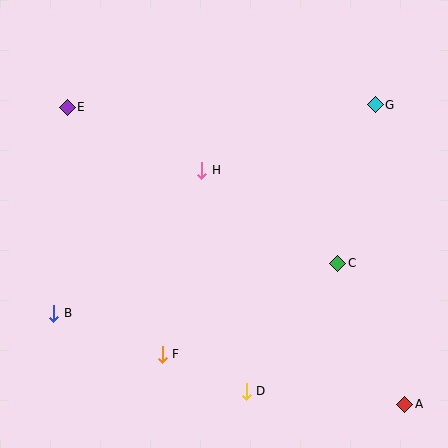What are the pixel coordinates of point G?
Point G is at (375, 105).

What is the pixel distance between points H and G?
The distance between H and G is 186 pixels.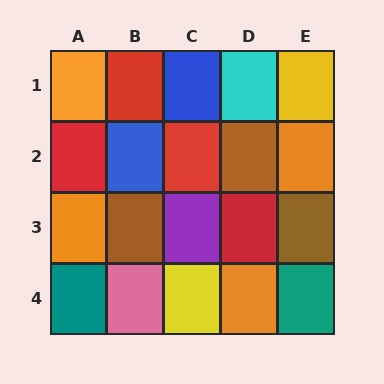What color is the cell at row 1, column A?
Orange.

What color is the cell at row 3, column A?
Orange.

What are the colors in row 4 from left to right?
Teal, pink, yellow, orange, teal.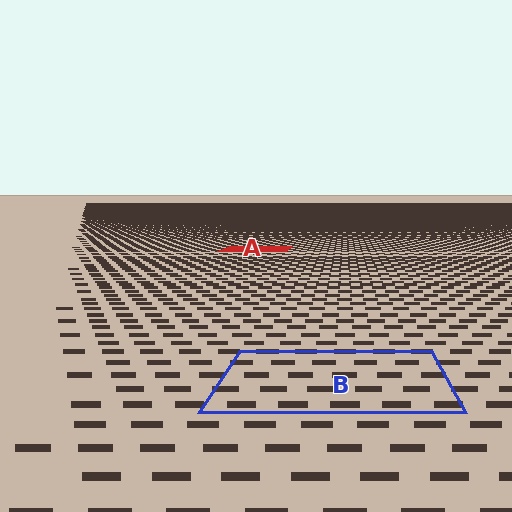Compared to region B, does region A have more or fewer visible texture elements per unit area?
Region A has more texture elements per unit area — they are packed more densely because it is farther away.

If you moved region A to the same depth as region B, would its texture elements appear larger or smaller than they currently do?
They would appear larger. At a closer depth, the same texture elements are projected at a bigger on-screen size.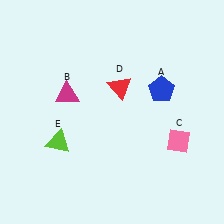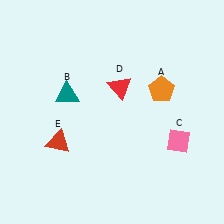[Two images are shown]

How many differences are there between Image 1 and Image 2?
There are 3 differences between the two images.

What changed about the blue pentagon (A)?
In Image 1, A is blue. In Image 2, it changed to orange.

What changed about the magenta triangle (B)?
In Image 1, B is magenta. In Image 2, it changed to teal.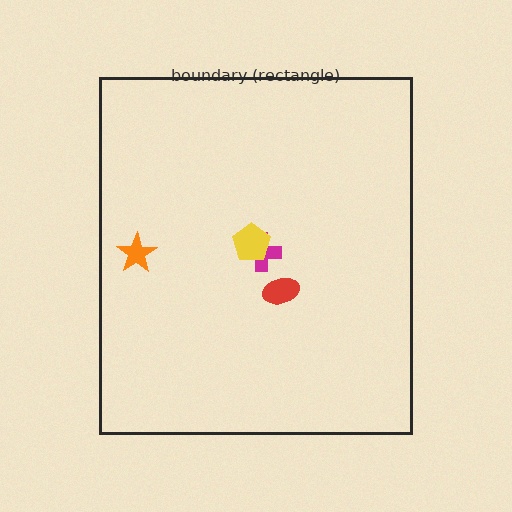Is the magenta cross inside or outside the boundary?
Inside.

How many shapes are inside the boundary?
4 inside, 0 outside.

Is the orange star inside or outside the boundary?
Inside.